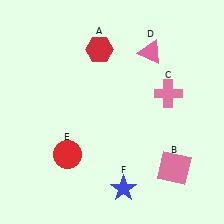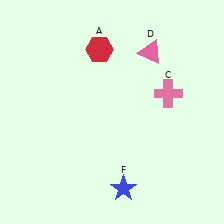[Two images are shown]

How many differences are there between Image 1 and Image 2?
There are 2 differences between the two images.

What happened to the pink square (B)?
The pink square (B) was removed in Image 2. It was in the bottom-right area of Image 1.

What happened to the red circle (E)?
The red circle (E) was removed in Image 2. It was in the bottom-left area of Image 1.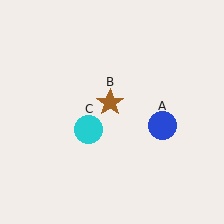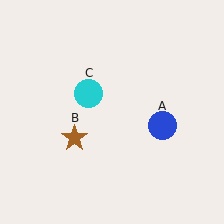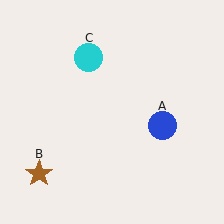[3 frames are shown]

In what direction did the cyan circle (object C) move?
The cyan circle (object C) moved up.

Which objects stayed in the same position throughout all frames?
Blue circle (object A) remained stationary.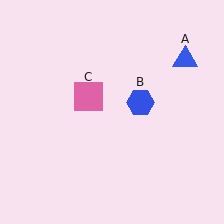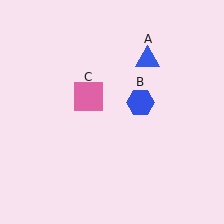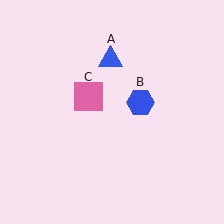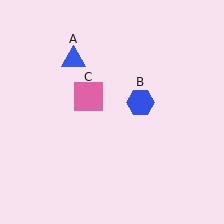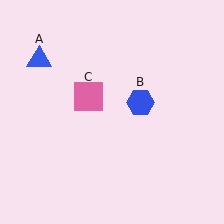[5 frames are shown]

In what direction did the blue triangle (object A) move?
The blue triangle (object A) moved left.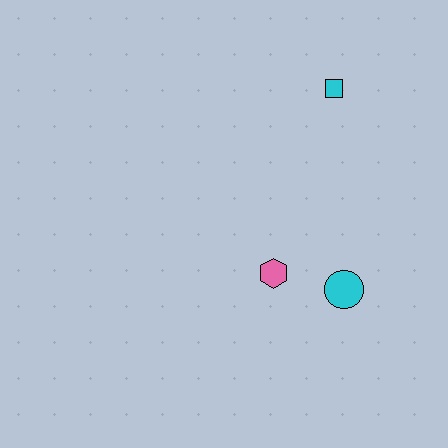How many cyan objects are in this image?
There are 2 cyan objects.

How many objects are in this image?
There are 3 objects.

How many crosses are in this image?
There are no crosses.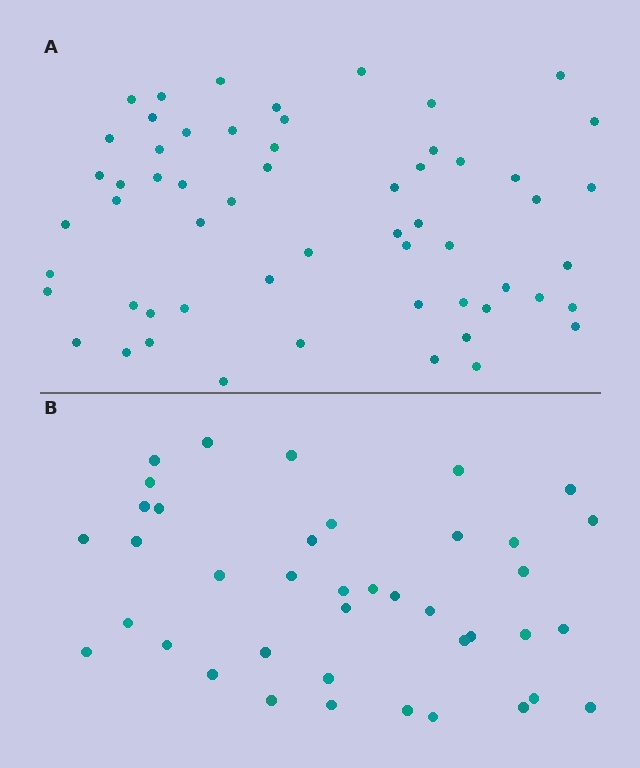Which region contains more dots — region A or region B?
Region A (the top region) has more dots.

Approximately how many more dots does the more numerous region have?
Region A has approximately 20 more dots than region B.